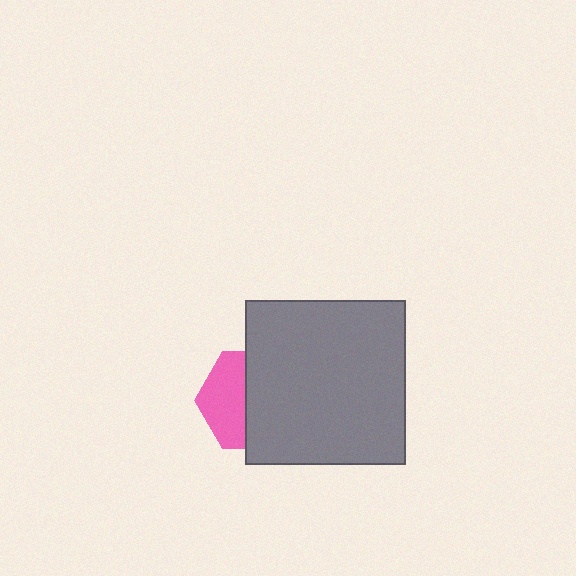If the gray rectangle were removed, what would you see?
You would see the complete pink hexagon.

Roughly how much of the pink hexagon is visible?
A small part of it is visible (roughly 44%).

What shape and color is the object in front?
The object in front is a gray rectangle.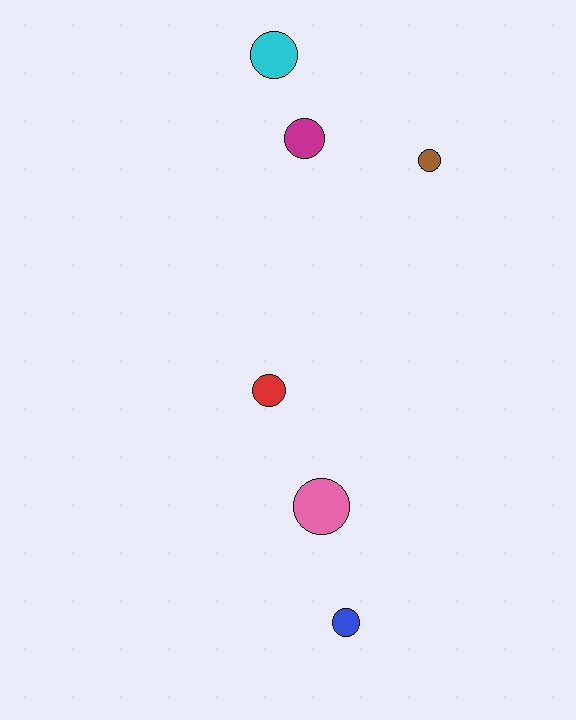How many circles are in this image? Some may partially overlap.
There are 6 circles.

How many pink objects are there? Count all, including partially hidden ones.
There is 1 pink object.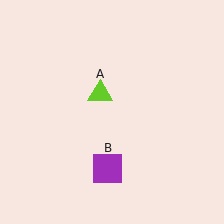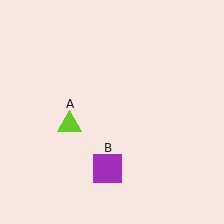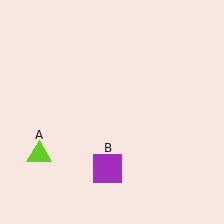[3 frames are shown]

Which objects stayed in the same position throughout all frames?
Purple square (object B) remained stationary.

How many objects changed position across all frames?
1 object changed position: lime triangle (object A).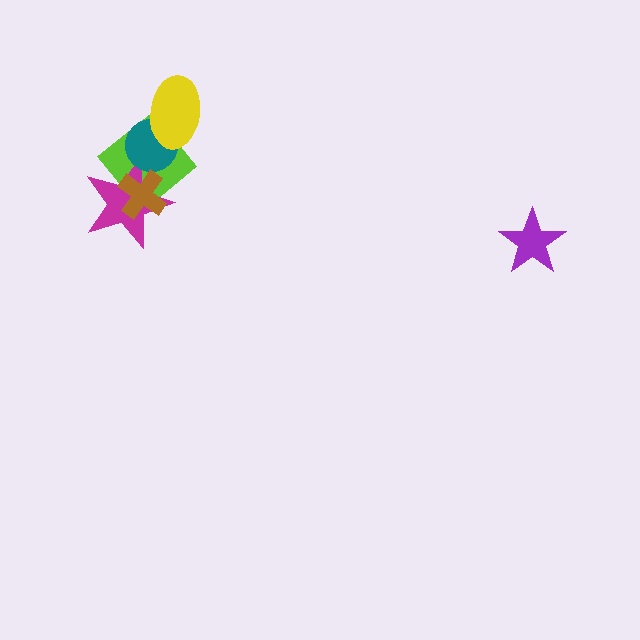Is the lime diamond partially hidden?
Yes, it is partially covered by another shape.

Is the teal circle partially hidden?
Yes, it is partially covered by another shape.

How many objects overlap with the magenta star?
3 objects overlap with the magenta star.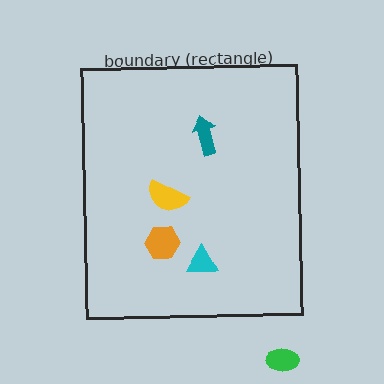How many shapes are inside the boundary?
4 inside, 1 outside.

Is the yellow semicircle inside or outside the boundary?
Inside.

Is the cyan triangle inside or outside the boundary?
Inside.